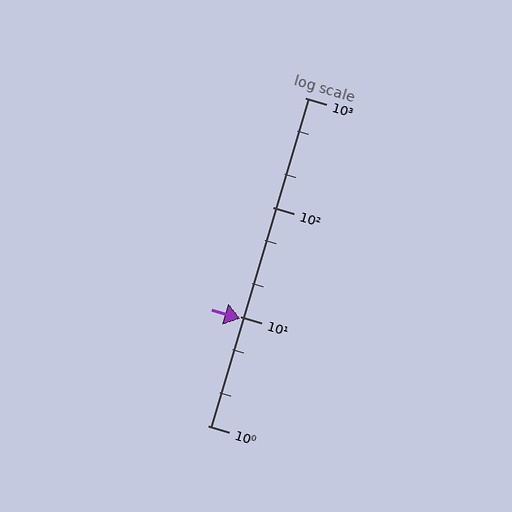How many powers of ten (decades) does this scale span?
The scale spans 3 decades, from 1 to 1000.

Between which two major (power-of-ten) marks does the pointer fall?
The pointer is between 1 and 10.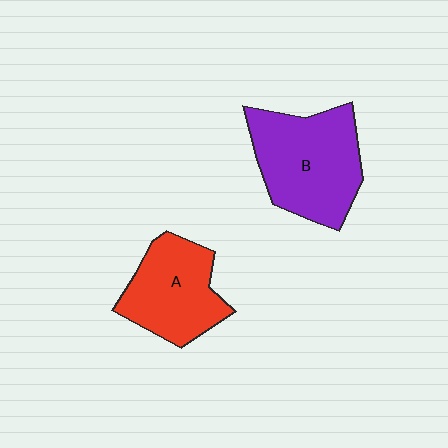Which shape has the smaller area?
Shape A (red).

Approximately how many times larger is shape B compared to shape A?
Approximately 1.3 times.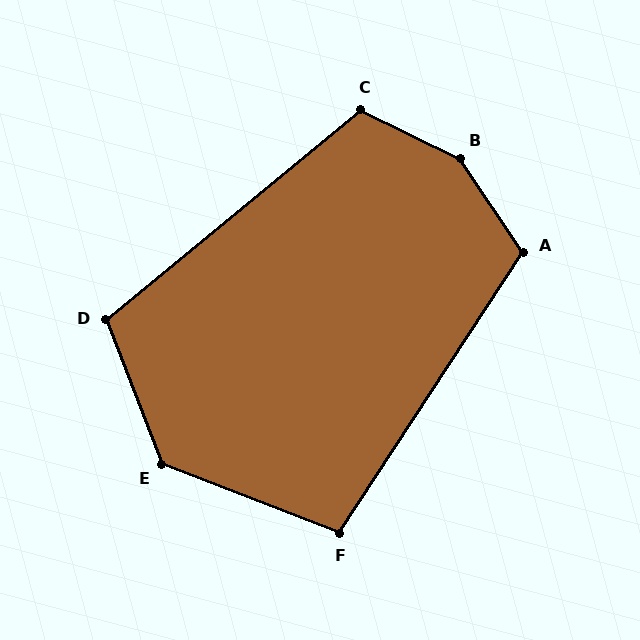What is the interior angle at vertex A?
Approximately 113 degrees (obtuse).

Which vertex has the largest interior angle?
B, at approximately 150 degrees.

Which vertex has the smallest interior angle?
F, at approximately 102 degrees.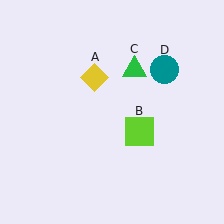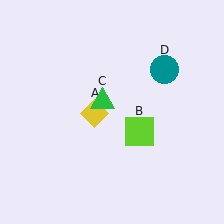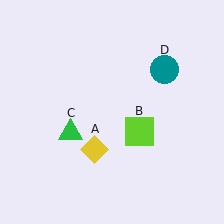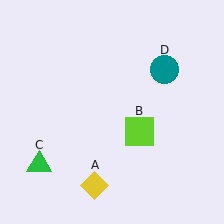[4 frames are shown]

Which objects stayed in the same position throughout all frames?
Lime square (object B) and teal circle (object D) remained stationary.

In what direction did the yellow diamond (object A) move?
The yellow diamond (object A) moved down.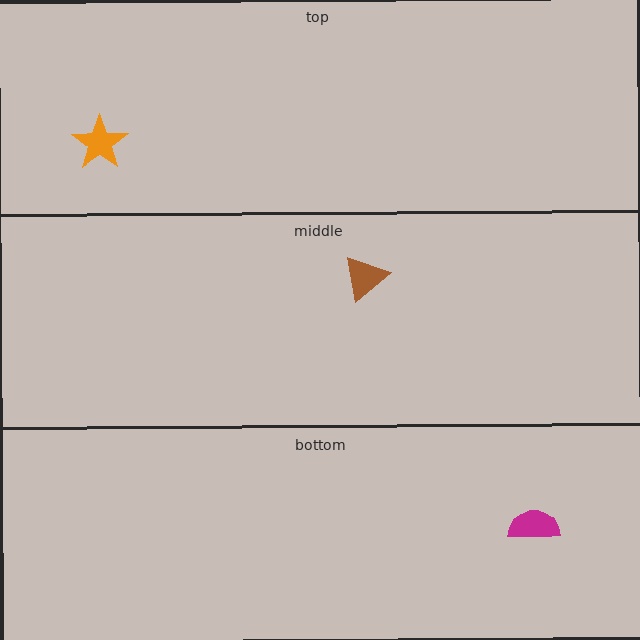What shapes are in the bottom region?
The magenta semicircle.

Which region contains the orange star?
The top region.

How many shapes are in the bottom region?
1.